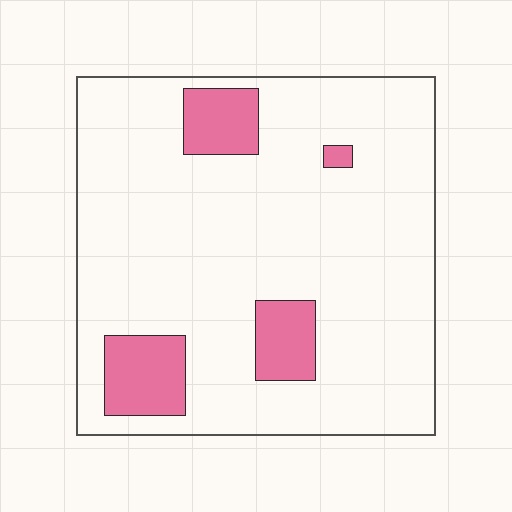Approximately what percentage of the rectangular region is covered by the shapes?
Approximately 15%.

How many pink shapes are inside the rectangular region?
4.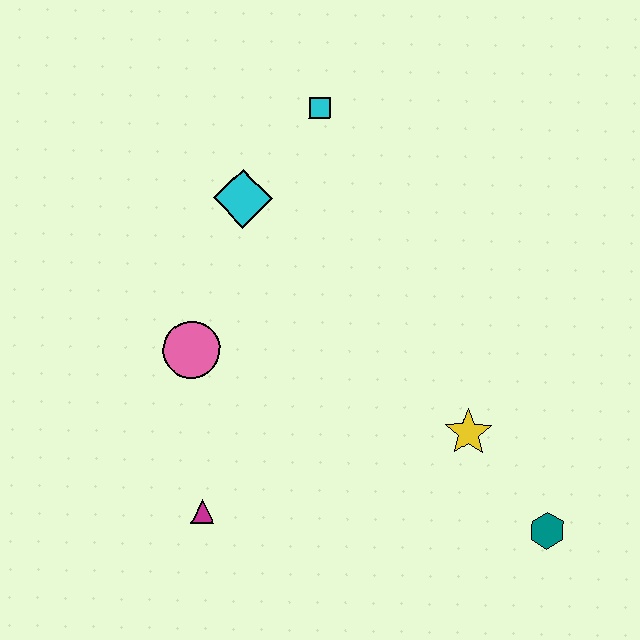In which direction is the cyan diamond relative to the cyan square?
The cyan diamond is below the cyan square.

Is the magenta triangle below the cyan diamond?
Yes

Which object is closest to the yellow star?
The teal hexagon is closest to the yellow star.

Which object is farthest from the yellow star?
The cyan square is farthest from the yellow star.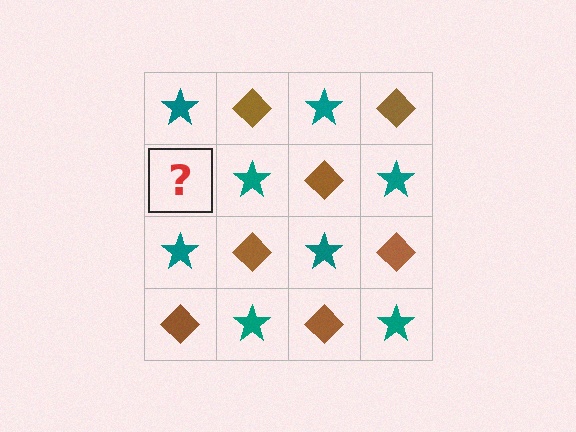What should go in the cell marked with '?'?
The missing cell should contain a brown diamond.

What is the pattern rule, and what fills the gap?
The rule is that it alternates teal star and brown diamond in a checkerboard pattern. The gap should be filled with a brown diamond.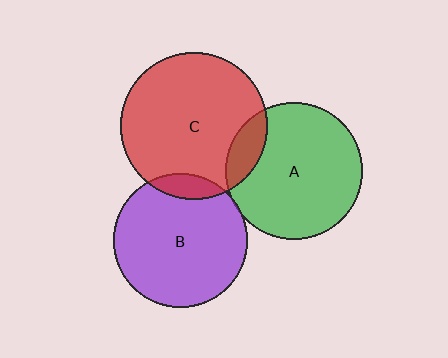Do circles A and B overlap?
Yes.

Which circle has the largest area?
Circle C (red).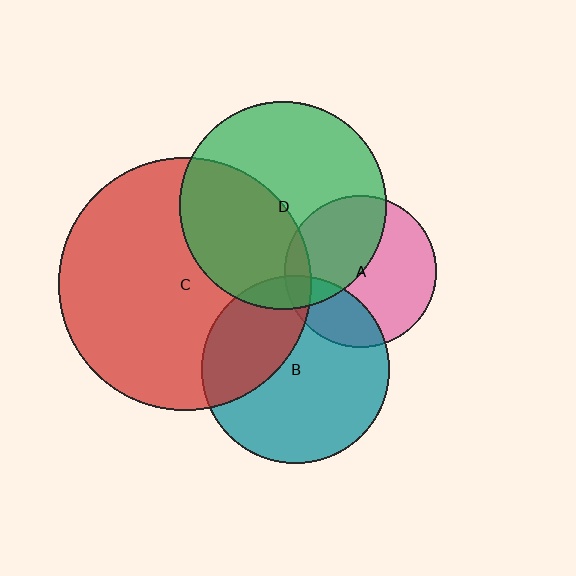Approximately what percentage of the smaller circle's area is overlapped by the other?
Approximately 45%.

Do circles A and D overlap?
Yes.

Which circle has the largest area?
Circle C (red).